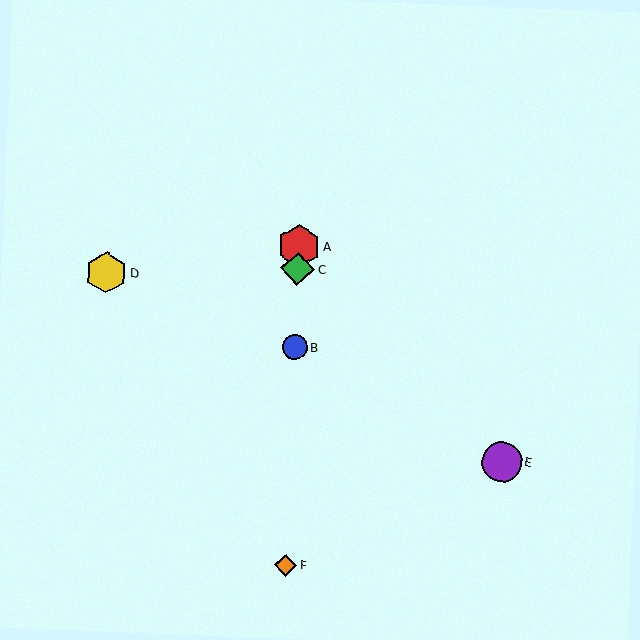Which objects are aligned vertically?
Objects A, B, C, F are aligned vertically.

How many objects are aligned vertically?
4 objects (A, B, C, F) are aligned vertically.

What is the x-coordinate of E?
Object E is at x≈502.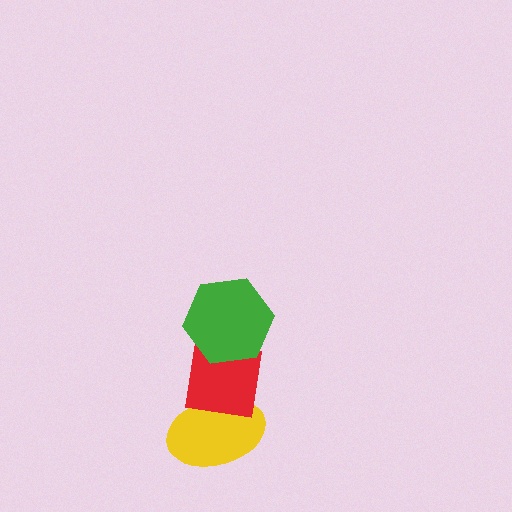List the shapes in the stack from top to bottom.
From top to bottom: the green hexagon, the red square, the yellow ellipse.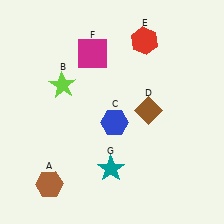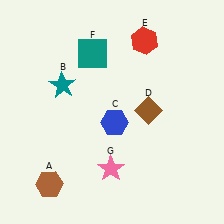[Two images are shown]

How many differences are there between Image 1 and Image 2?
There are 3 differences between the two images.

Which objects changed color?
B changed from lime to teal. F changed from magenta to teal. G changed from teal to pink.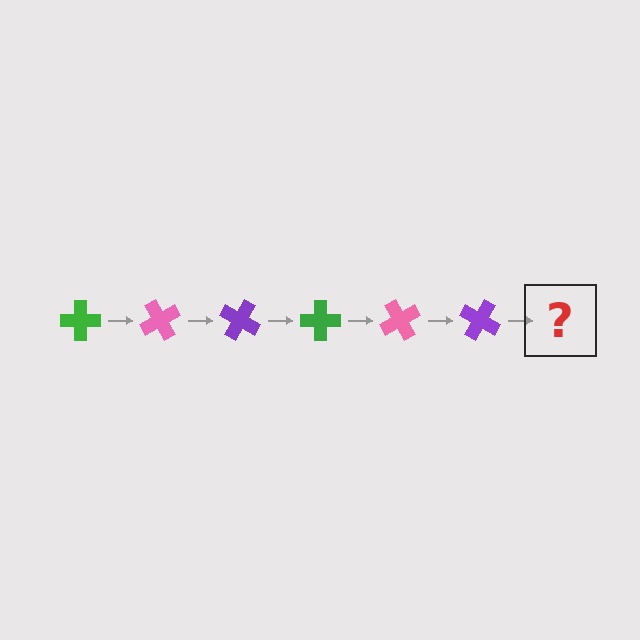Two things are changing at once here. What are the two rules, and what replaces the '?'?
The two rules are that it rotates 60 degrees each step and the color cycles through green, pink, and purple. The '?' should be a green cross, rotated 360 degrees from the start.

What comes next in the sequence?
The next element should be a green cross, rotated 360 degrees from the start.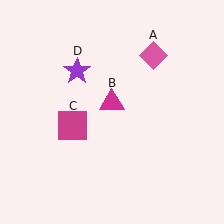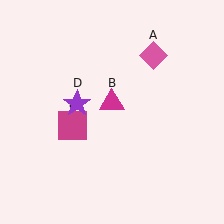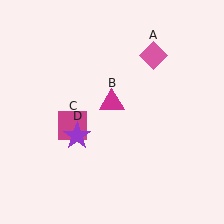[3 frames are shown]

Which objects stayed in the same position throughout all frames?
Pink diamond (object A) and magenta triangle (object B) and magenta square (object C) remained stationary.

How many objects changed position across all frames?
1 object changed position: purple star (object D).